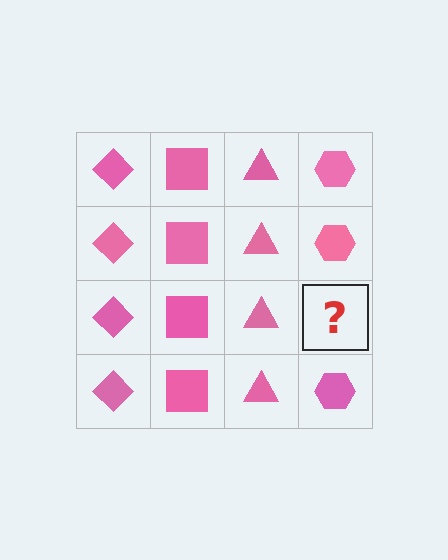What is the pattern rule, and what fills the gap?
The rule is that each column has a consistent shape. The gap should be filled with a pink hexagon.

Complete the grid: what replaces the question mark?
The question mark should be replaced with a pink hexagon.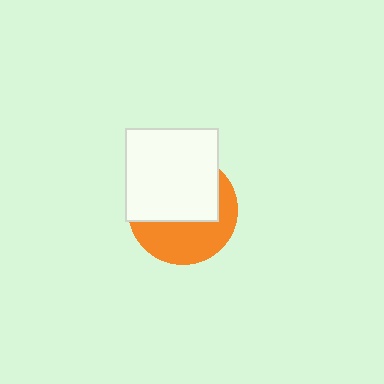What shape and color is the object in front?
The object in front is a white square.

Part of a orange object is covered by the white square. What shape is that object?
It is a circle.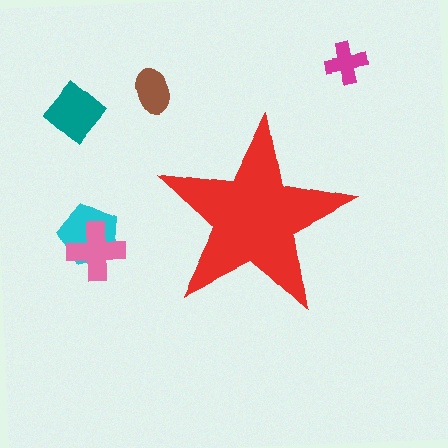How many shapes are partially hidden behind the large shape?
0 shapes are partially hidden.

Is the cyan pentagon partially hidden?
No, the cyan pentagon is fully visible.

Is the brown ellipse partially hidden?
No, the brown ellipse is fully visible.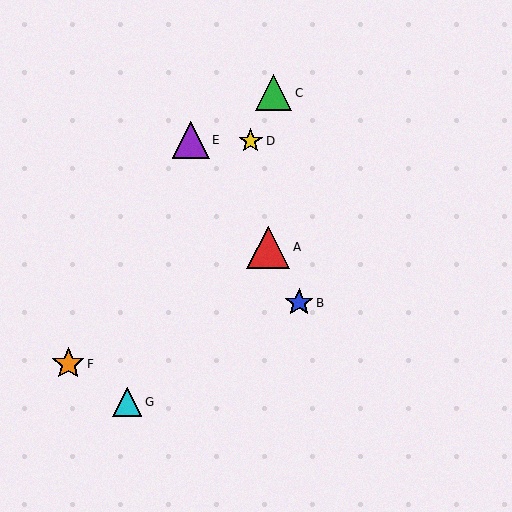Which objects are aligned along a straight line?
Objects C, D, G are aligned along a straight line.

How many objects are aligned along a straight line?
3 objects (C, D, G) are aligned along a straight line.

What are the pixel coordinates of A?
Object A is at (268, 247).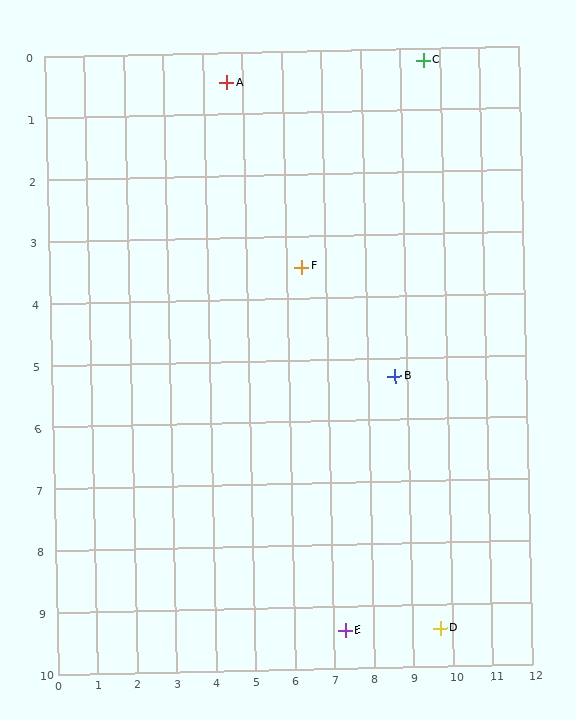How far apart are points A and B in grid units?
Points A and B are about 6.3 grid units apart.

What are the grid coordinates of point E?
Point E is at approximately (7.3, 9.4).